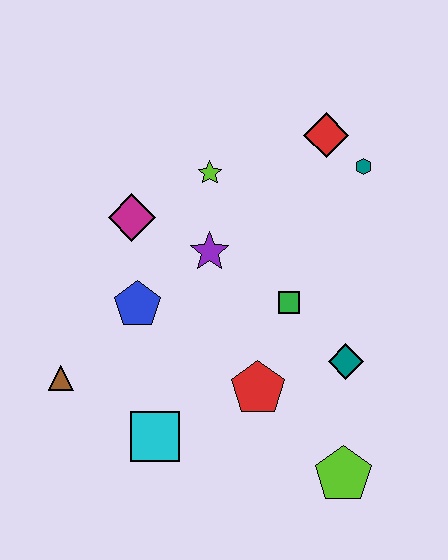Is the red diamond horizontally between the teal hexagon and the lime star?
Yes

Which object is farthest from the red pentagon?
The red diamond is farthest from the red pentagon.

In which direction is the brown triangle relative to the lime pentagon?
The brown triangle is to the left of the lime pentagon.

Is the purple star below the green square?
No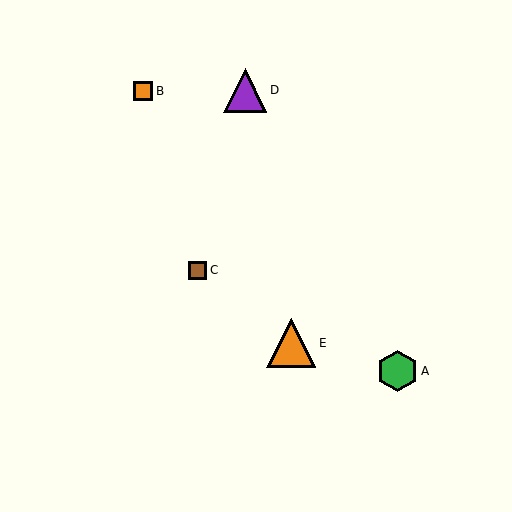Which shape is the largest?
The orange triangle (labeled E) is the largest.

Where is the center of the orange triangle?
The center of the orange triangle is at (291, 343).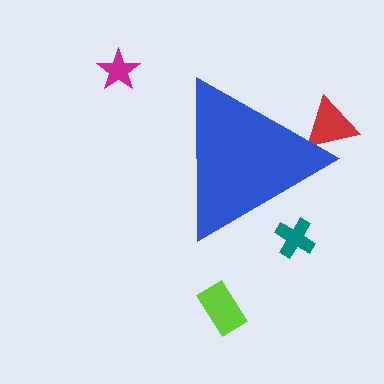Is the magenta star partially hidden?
No, the magenta star is fully visible.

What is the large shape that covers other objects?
A blue triangle.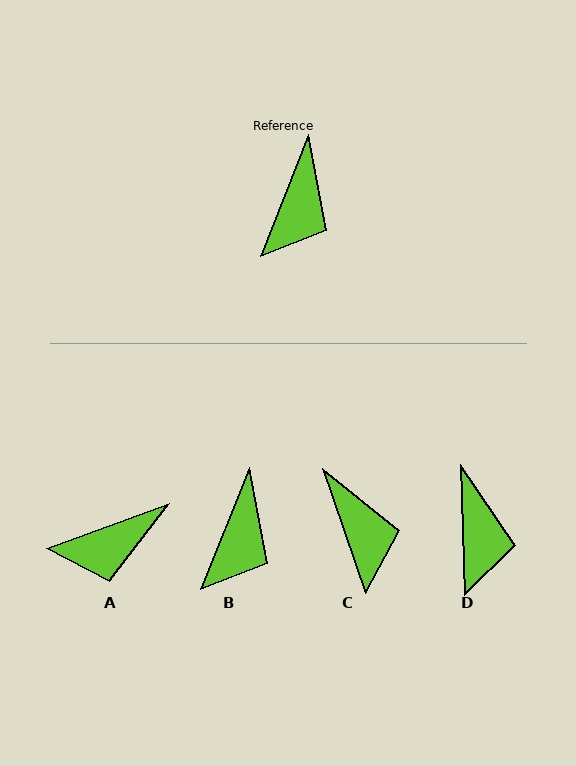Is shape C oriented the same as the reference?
No, it is off by about 41 degrees.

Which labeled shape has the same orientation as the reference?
B.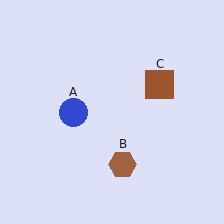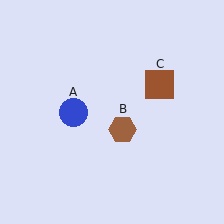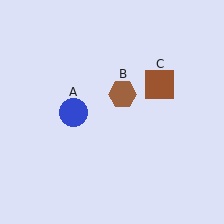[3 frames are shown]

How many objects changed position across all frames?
1 object changed position: brown hexagon (object B).